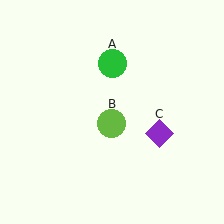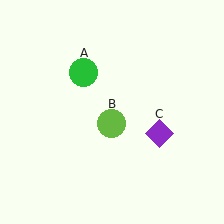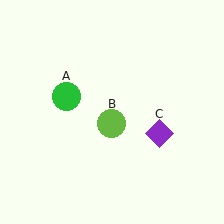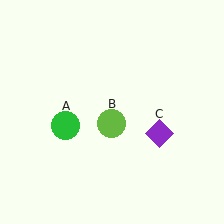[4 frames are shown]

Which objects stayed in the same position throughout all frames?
Lime circle (object B) and purple diamond (object C) remained stationary.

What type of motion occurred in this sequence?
The green circle (object A) rotated counterclockwise around the center of the scene.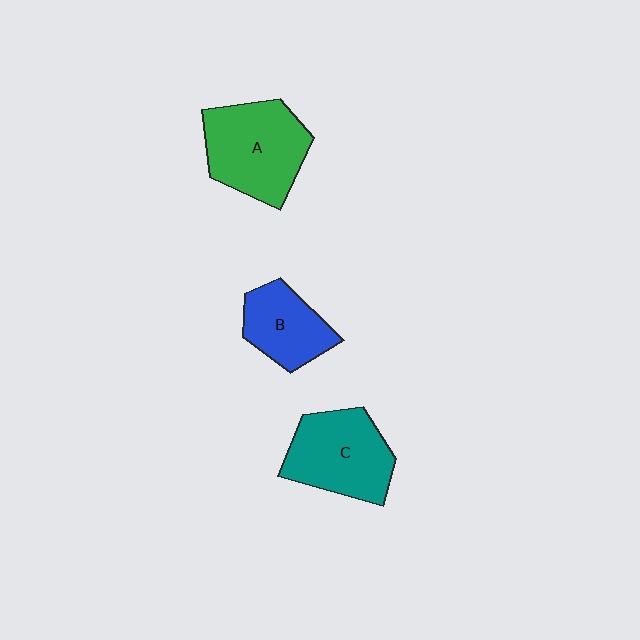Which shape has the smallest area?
Shape B (blue).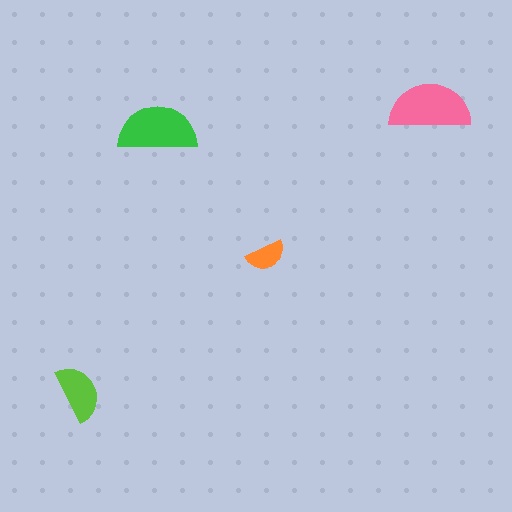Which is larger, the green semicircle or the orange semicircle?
The green one.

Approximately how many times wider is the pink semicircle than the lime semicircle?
About 1.5 times wider.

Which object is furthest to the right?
The pink semicircle is rightmost.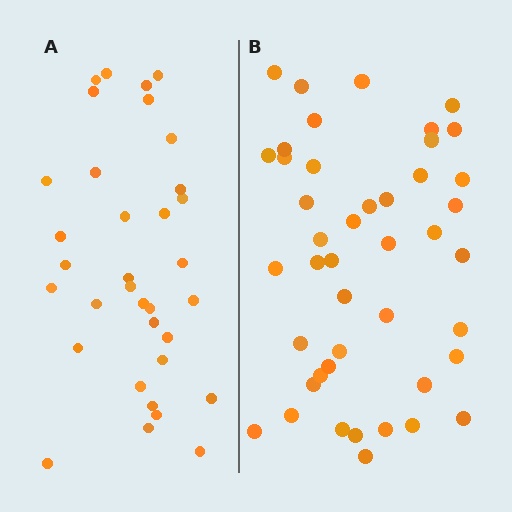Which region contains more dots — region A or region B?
Region B (the right region) has more dots.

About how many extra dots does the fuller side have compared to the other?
Region B has roughly 10 or so more dots than region A.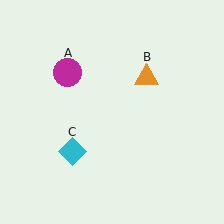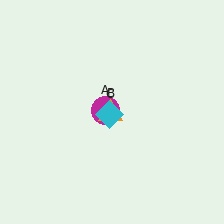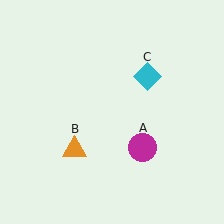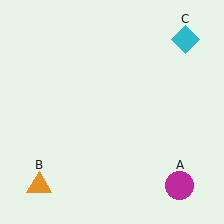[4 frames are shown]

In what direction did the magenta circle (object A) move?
The magenta circle (object A) moved down and to the right.